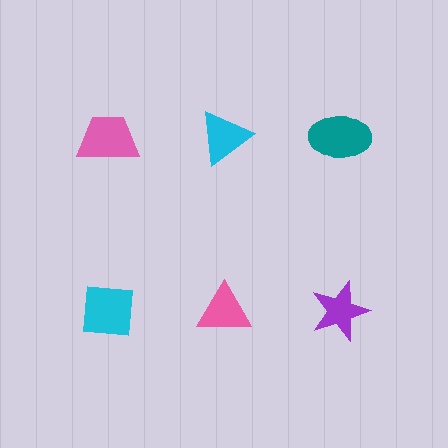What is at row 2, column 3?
A purple star.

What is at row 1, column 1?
A pink trapezoid.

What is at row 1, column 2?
A cyan triangle.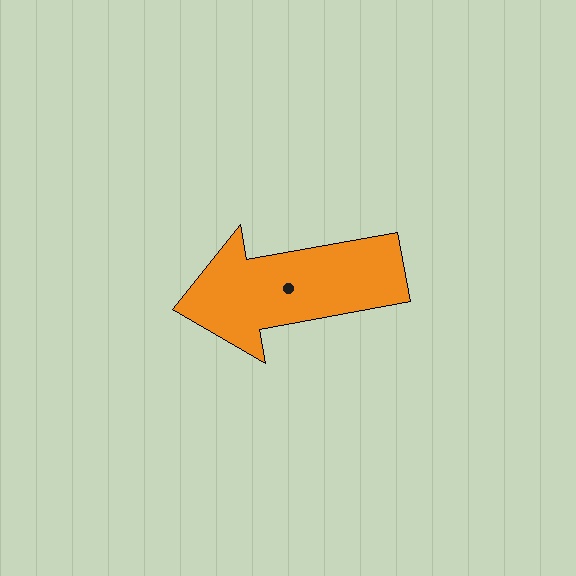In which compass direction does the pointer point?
West.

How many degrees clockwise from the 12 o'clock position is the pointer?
Approximately 260 degrees.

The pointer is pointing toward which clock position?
Roughly 9 o'clock.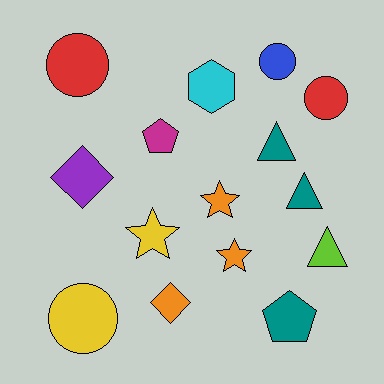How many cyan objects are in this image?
There is 1 cyan object.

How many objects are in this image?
There are 15 objects.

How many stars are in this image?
There are 3 stars.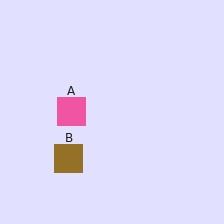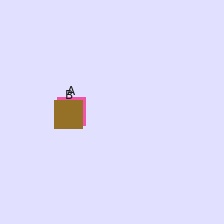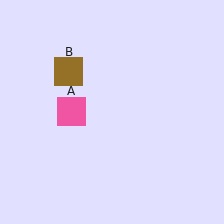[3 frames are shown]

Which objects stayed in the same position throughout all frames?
Pink square (object A) remained stationary.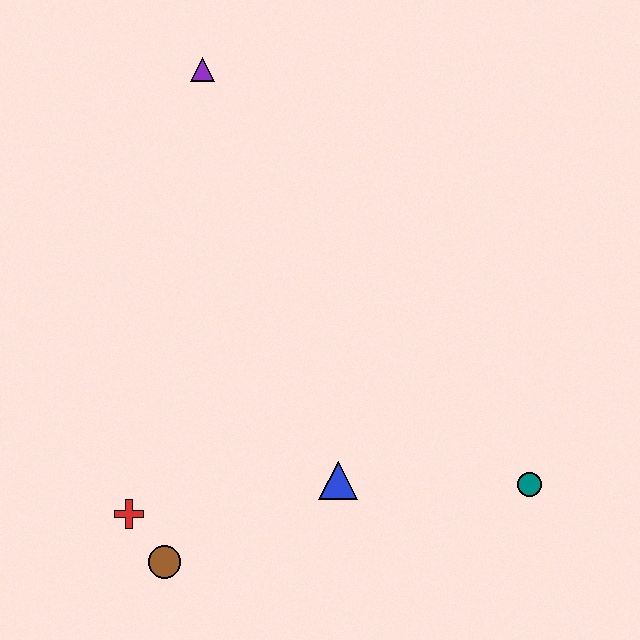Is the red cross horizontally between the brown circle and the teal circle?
No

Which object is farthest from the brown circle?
The purple triangle is farthest from the brown circle.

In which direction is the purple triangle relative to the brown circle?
The purple triangle is above the brown circle.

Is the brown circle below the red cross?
Yes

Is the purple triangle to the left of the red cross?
No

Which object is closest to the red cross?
The brown circle is closest to the red cross.